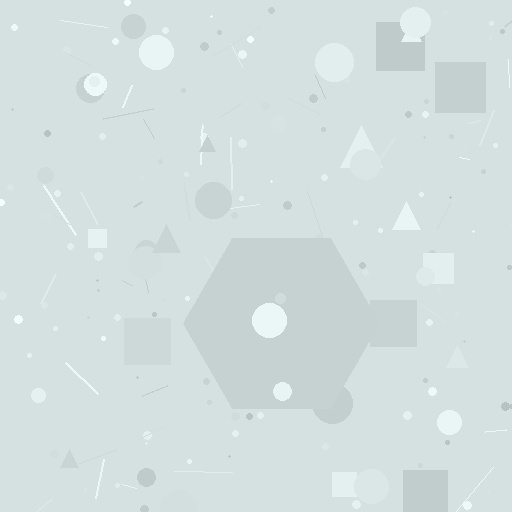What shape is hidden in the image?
A hexagon is hidden in the image.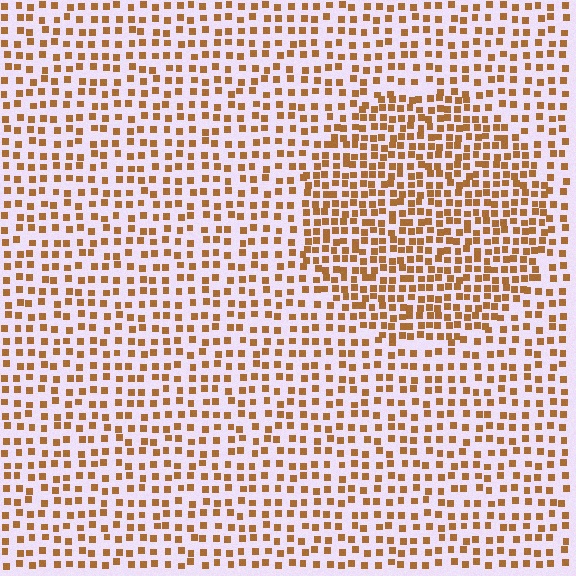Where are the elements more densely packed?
The elements are more densely packed inside the circle boundary.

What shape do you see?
I see a circle.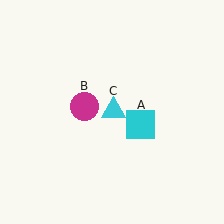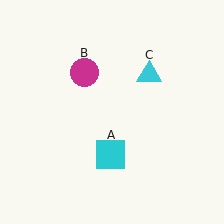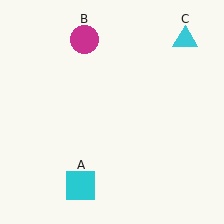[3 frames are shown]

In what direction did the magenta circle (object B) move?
The magenta circle (object B) moved up.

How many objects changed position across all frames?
3 objects changed position: cyan square (object A), magenta circle (object B), cyan triangle (object C).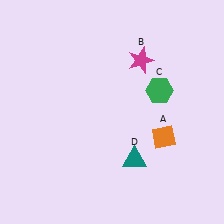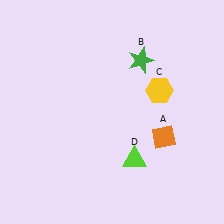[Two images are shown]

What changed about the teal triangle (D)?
In Image 1, D is teal. In Image 2, it changed to lime.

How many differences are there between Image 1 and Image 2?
There are 3 differences between the two images.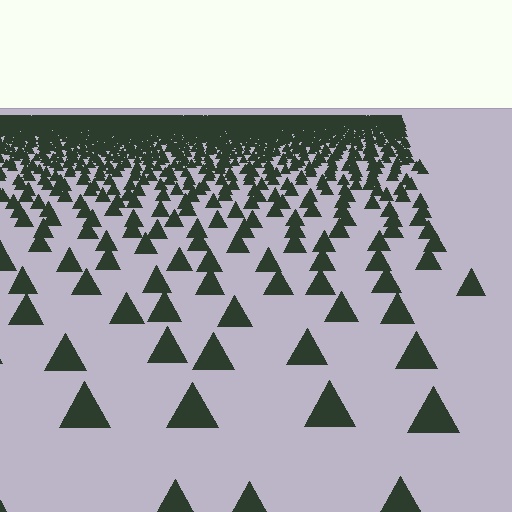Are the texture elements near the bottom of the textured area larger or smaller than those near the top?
Larger. Near the bottom, elements are closer to the viewer and appear at a bigger on-screen size.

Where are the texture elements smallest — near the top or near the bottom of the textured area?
Near the top.